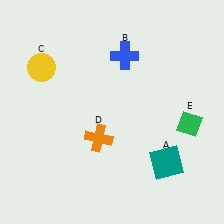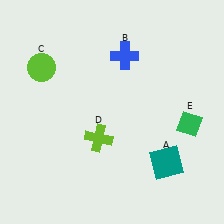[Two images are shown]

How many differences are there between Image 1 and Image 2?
There are 2 differences between the two images.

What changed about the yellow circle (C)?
In Image 1, C is yellow. In Image 2, it changed to lime.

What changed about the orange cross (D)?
In Image 1, D is orange. In Image 2, it changed to lime.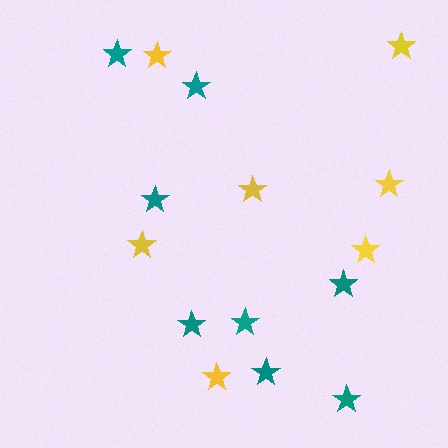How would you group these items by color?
There are 2 groups: one group of yellow stars (7) and one group of teal stars (8).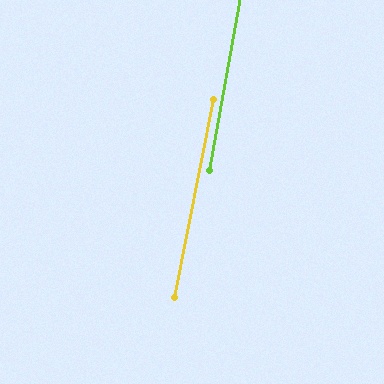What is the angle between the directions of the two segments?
Approximately 1 degree.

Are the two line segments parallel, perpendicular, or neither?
Parallel — their directions differ by only 1.0°.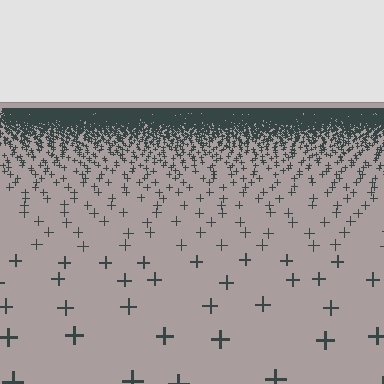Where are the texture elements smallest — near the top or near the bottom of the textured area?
Near the top.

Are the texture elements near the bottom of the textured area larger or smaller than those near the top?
Larger. Near the bottom, elements are closer to the viewer and appear at a bigger on-screen size.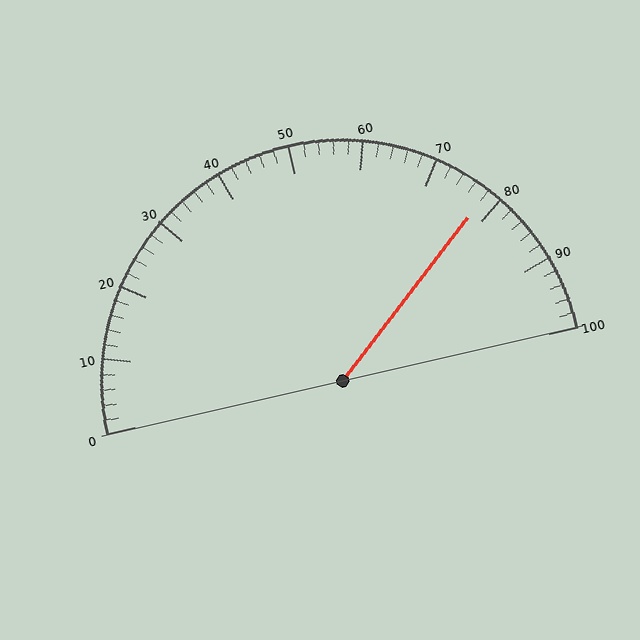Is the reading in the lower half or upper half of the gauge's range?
The reading is in the upper half of the range (0 to 100).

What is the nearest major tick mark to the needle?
The nearest major tick mark is 80.